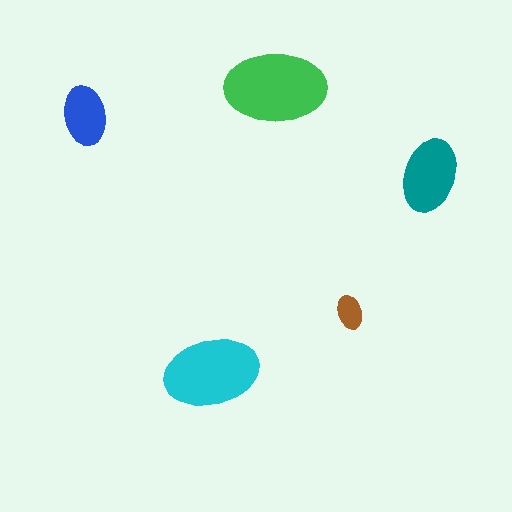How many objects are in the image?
There are 5 objects in the image.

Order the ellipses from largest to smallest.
the green one, the cyan one, the teal one, the blue one, the brown one.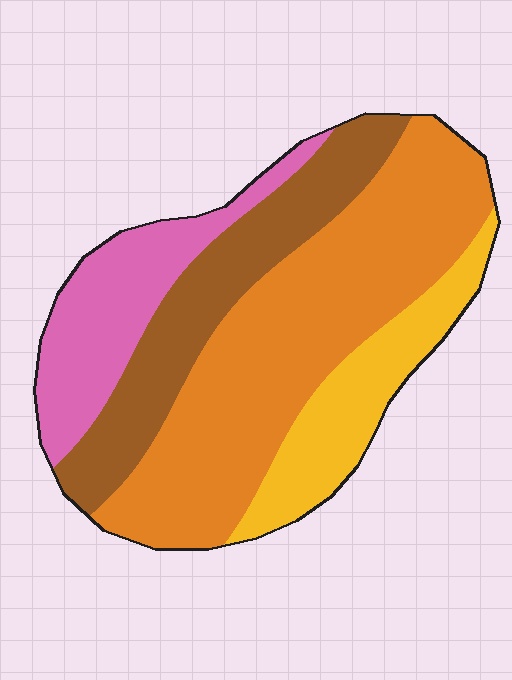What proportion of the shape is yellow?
Yellow covers 16% of the shape.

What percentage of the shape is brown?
Brown covers 22% of the shape.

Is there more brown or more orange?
Orange.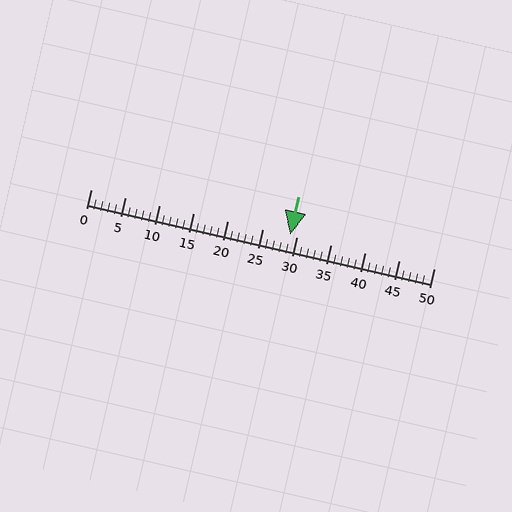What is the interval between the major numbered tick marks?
The major tick marks are spaced 5 units apart.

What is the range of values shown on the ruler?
The ruler shows values from 0 to 50.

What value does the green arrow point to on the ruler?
The green arrow points to approximately 29.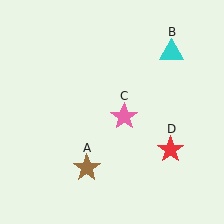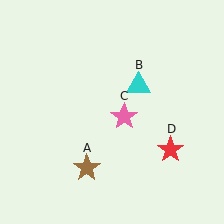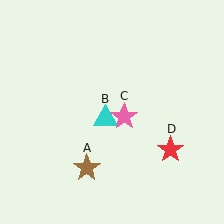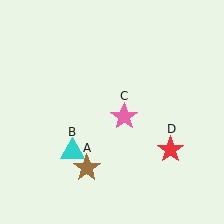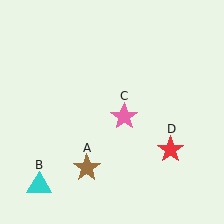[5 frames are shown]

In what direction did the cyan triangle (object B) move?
The cyan triangle (object B) moved down and to the left.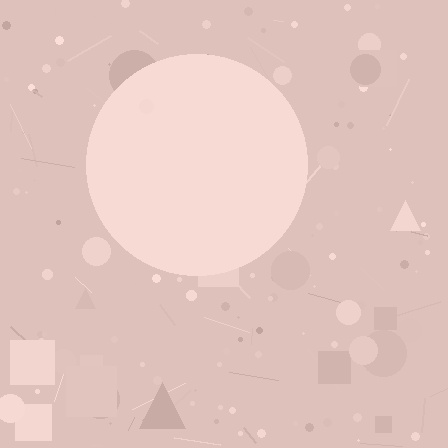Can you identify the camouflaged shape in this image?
The camouflaged shape is a circle.